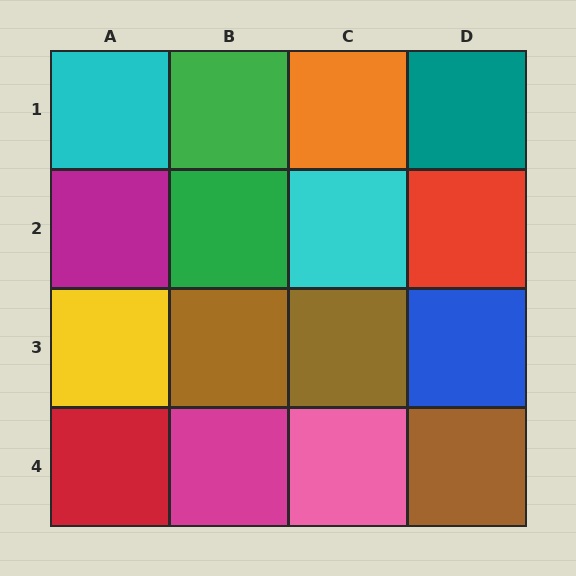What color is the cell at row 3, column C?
Brown.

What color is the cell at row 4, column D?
Brown.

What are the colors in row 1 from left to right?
Cyan, green, orange, teal.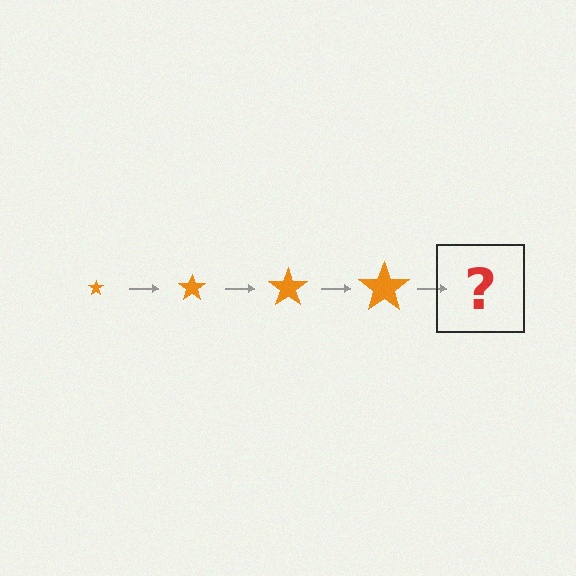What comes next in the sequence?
The next element should be an orange star, larger than the previous one.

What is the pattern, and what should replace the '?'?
The pattern is that the star gets progressively larger each step. The '?' should be an orange star, larger than the previous one.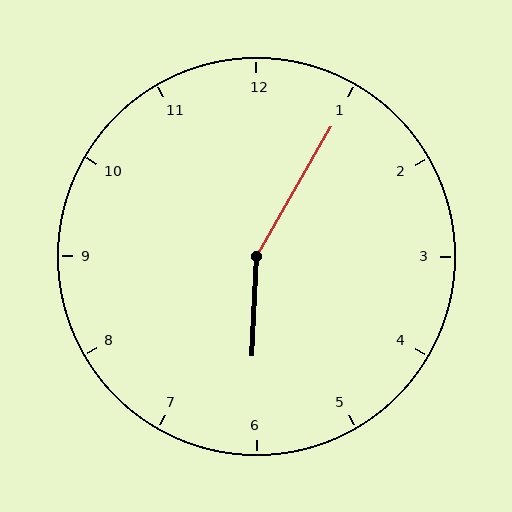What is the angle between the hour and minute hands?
Approximately 152 degrees.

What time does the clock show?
6:05.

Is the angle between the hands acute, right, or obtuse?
It is obtuse.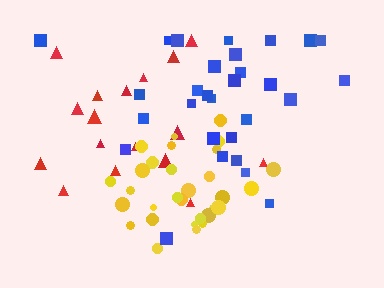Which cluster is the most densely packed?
Yellow.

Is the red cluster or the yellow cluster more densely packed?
Yellow.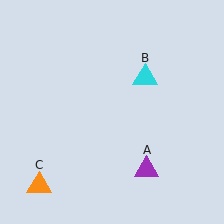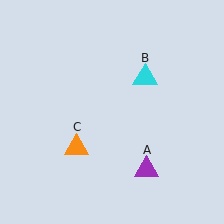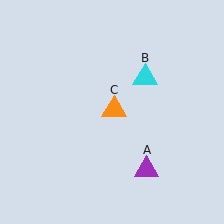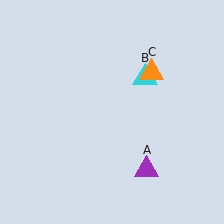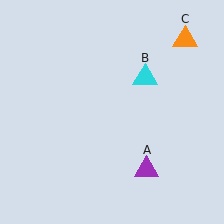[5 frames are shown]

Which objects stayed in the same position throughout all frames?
Purple triangle (object A) and cyan triangle (object B) remained stationary.